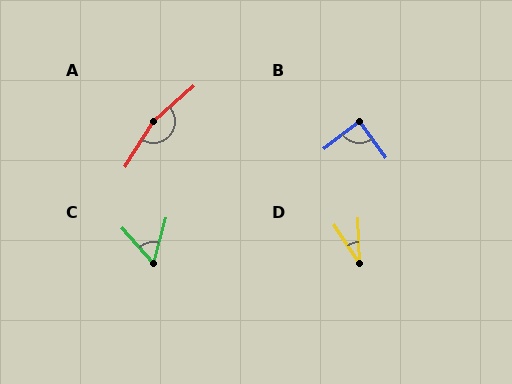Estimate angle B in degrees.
Approximately 88 degrees.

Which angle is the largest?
A, at approximately 162 degrees.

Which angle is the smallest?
D, at approximately 32 degrees.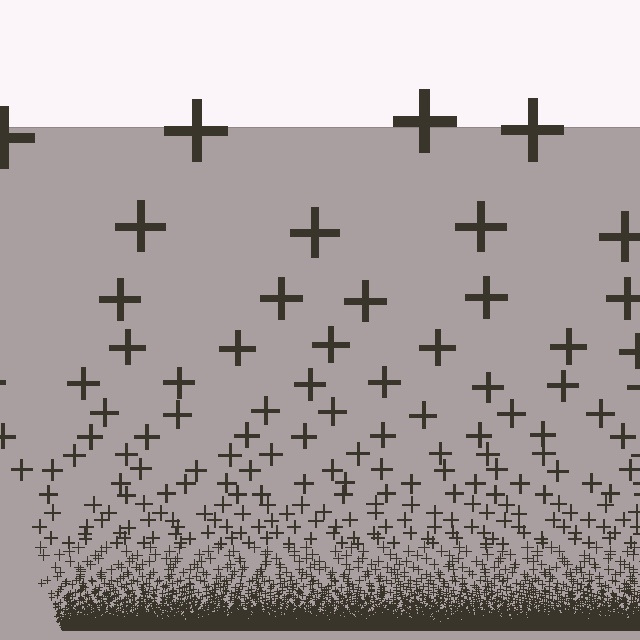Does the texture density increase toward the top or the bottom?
Density increases toward the bottom.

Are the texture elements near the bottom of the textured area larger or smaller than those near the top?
Smaller. The gradient is inverted — elements near the bottom are smaller and denser.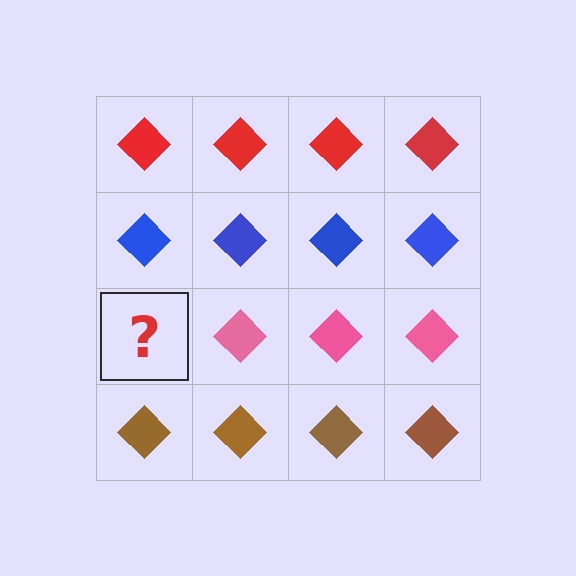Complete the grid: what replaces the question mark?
The question mark should be replaced with a pink diamond.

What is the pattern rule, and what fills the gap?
The rule is that each row has a consistent color. The gap should be filled with a pink diamond.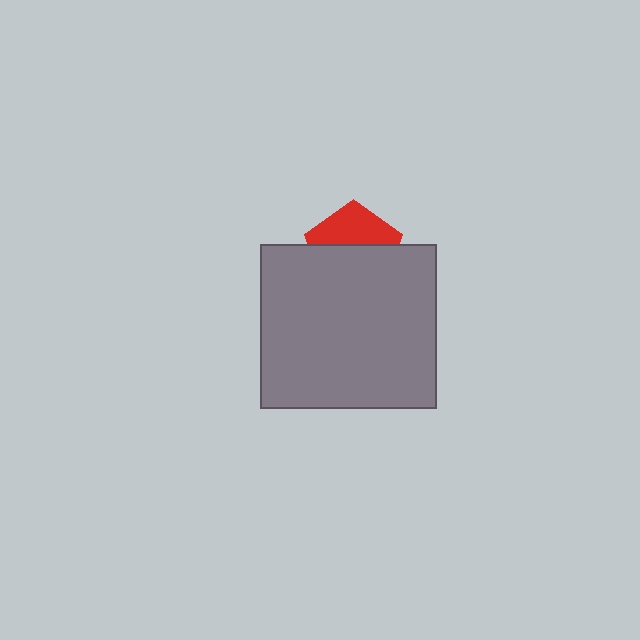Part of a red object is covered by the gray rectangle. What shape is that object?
It is a pentagon.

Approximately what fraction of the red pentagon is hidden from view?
Roughly 59% of the red pentagon is hidden behind the gray rectangle.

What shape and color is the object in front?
The object in front is a gray rectangle.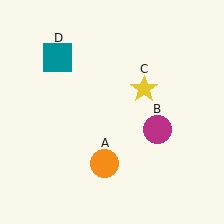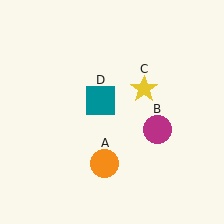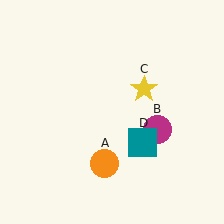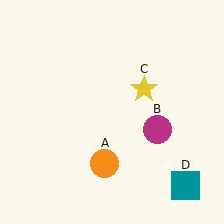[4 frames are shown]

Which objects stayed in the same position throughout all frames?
Orange circle (object A) and magenta circle (object B) and yellow star (object C) remained stationary.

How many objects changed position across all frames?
1 object changed position: teal square (object D).